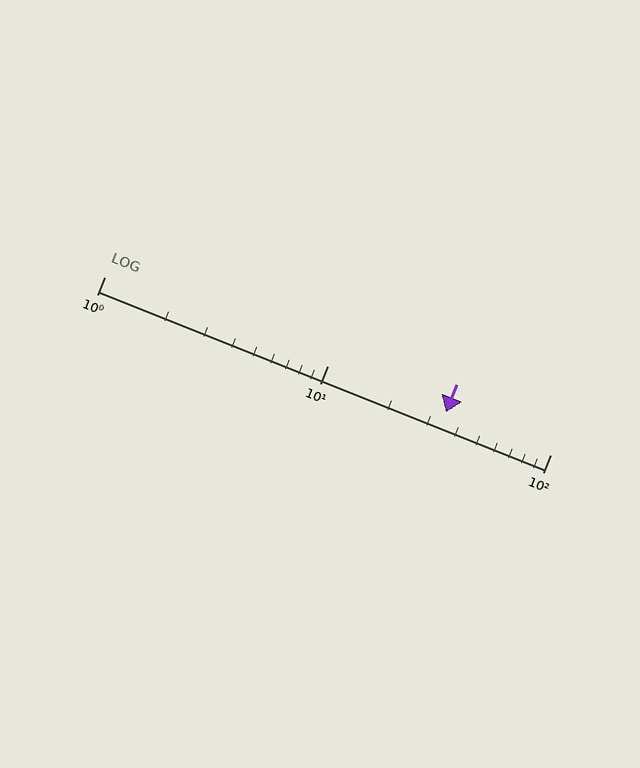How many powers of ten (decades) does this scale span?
The scale spans 2 decades, from 1 to 100.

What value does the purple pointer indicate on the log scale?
The pointer indicates approximately 34.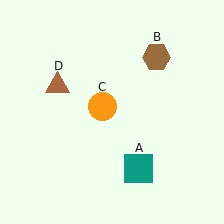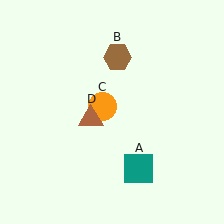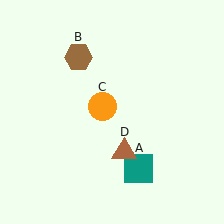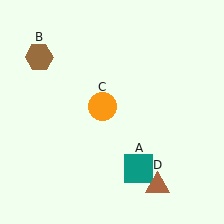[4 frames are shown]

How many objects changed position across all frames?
2 objects changed position: brown hexagon (object B), brown triangle (object D).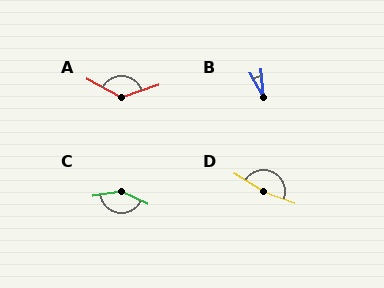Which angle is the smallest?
B, at approximately 24 degrees.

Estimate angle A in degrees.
Approximately 132 degrees.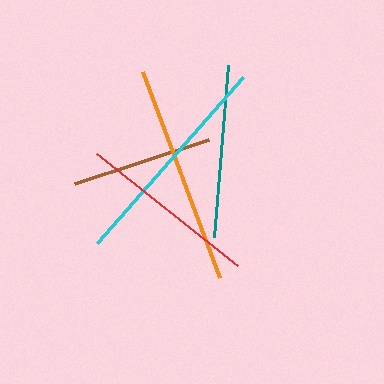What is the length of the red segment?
The red segment is approximately 180 pixels long.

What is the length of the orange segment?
The orange segment is approximately 220 pixels long.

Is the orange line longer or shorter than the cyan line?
The cyan line is longer than the orange line.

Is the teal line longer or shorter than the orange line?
The orange line is longer than the teal line.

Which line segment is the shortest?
The brown line is the shortest at approximately 140 pixels.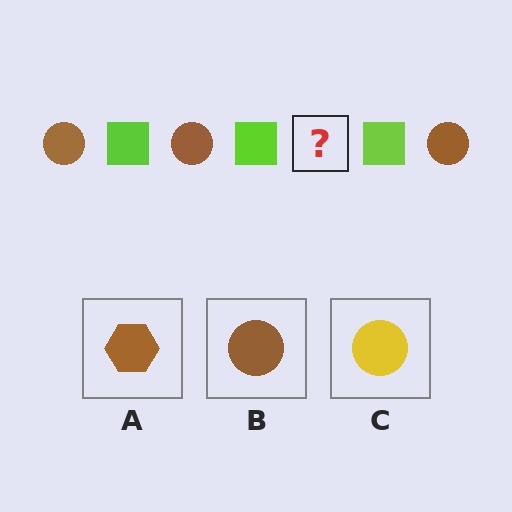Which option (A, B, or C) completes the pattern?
B.